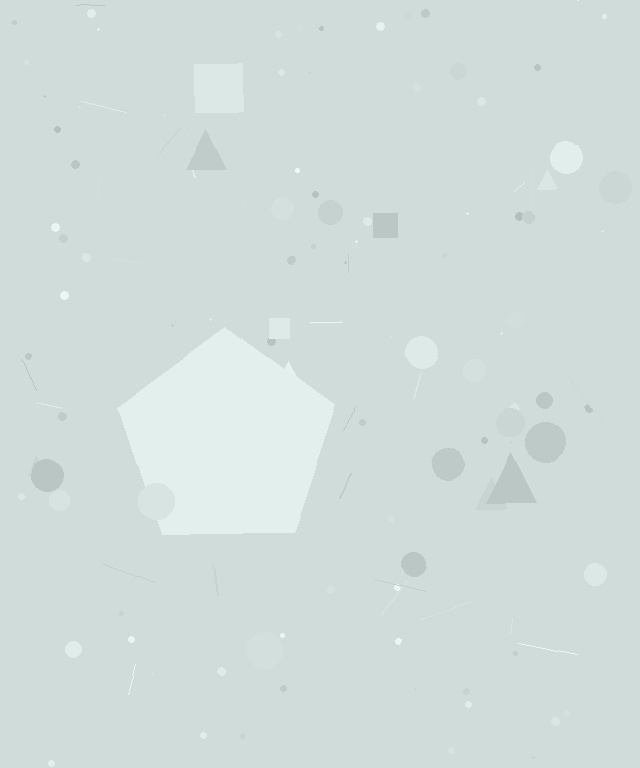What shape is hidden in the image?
A pentagon is hidden in the image.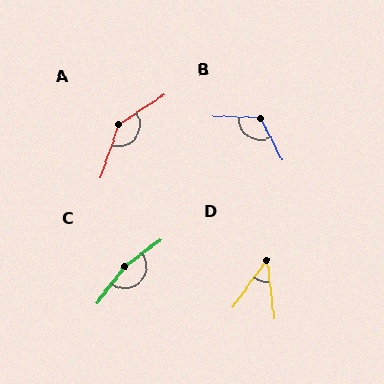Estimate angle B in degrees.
Approximately 119 degrees.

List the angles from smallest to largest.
D (43°), B (119°), A (142°), C (164°).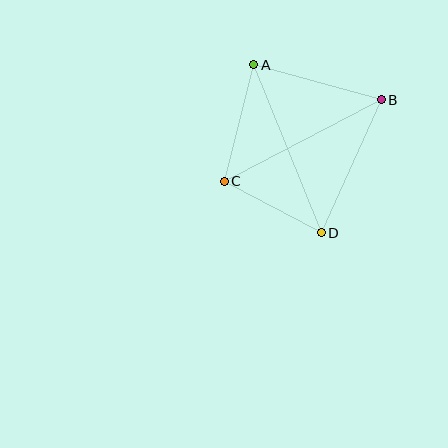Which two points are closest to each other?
Points C and D are closest to each other.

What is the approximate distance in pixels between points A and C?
The distance between A and C is approximately 120 pixels.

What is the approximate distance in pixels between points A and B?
The distance between A and B is approximately 132 pixels.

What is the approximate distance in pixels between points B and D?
The distance between B and D is approximately 146 pixels.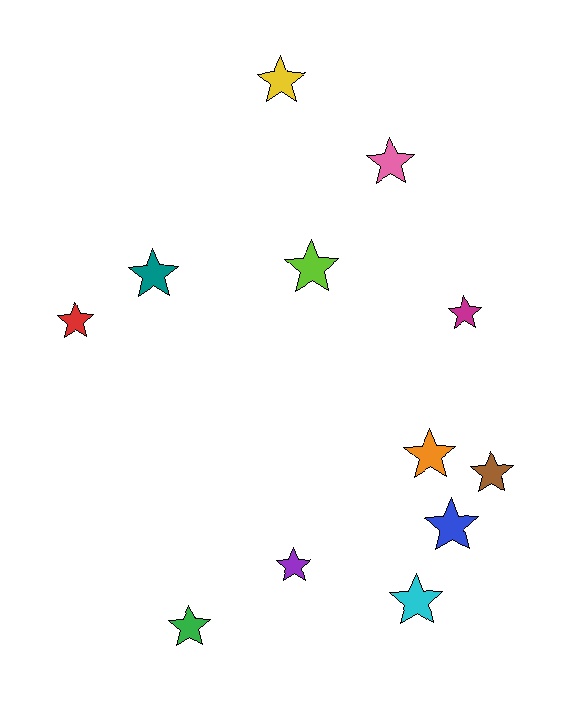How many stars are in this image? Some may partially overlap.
There are 12 stars.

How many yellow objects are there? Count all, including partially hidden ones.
There is 1 yellow object.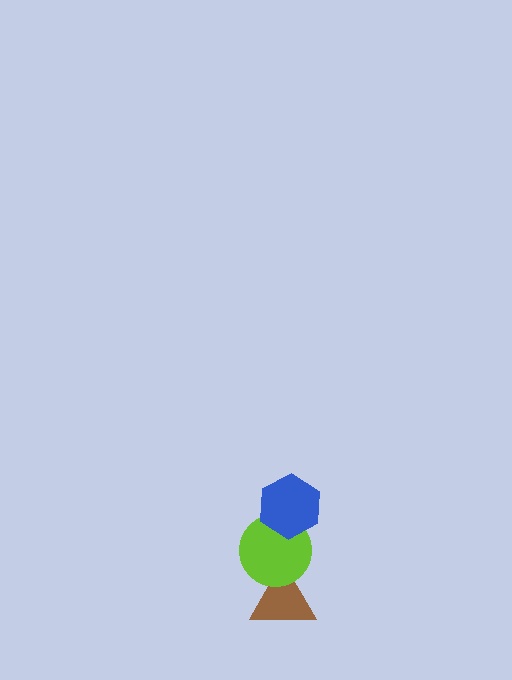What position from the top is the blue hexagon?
The blue hexagon is 1st from the top.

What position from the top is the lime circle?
The lime circle is 2nd from the top.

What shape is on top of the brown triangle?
The lime circle is on top of the brown triangle.